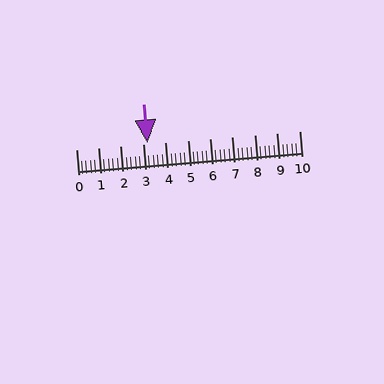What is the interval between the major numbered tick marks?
The major tick marks are spaced 1 units apart.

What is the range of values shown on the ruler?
The ruler shows values from 0 to 10.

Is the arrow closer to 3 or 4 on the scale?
The arrow is closer to 3.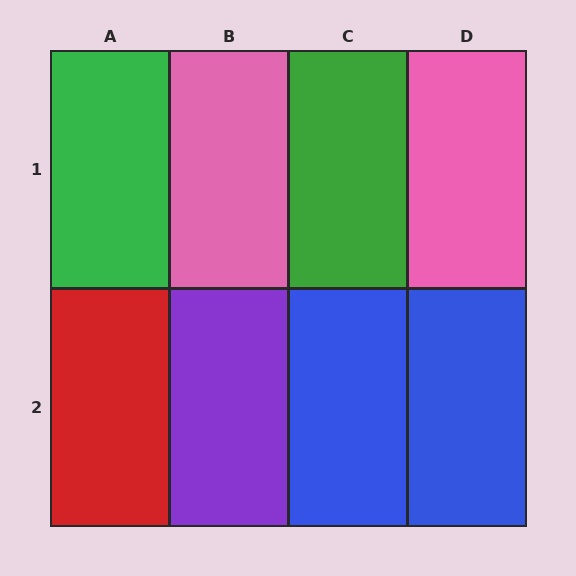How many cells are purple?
1 cell is purple.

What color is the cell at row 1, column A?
Green.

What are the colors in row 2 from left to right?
Red, purple, blue, blue.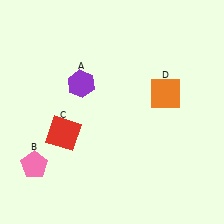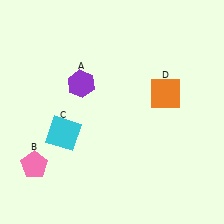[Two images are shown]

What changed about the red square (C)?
In Image 1, C is red. In Image 2, it changed to cyan.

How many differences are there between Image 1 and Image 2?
There is 1 difference between the two images.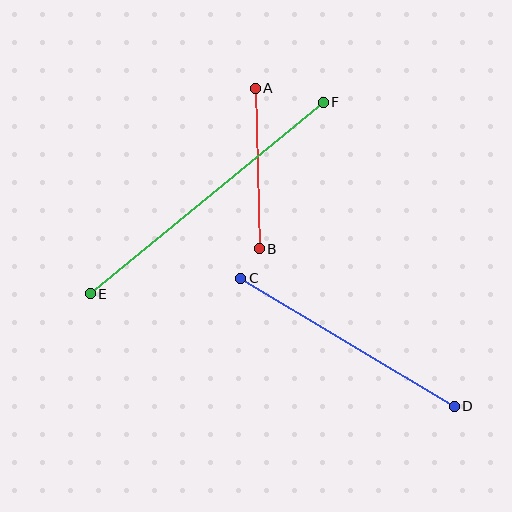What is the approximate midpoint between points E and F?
The midpoint is at approximately (207, 198) pixels.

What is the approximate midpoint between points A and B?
The midpoint is at approximately (257, 169) pixels.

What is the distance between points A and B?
The distance is approximately 161 pixels.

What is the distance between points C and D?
The distance is approximately 249 pixels.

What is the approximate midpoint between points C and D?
The midpoint is at approximately (347, 342) pixels.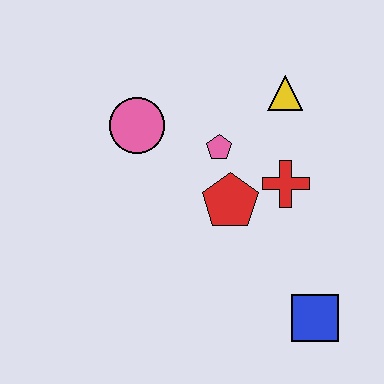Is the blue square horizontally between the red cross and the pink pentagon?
No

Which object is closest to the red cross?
The red pentagon is closest to the red cross.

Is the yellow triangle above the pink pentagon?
Yes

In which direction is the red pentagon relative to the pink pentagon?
The red pentagon is below the pink pentagon.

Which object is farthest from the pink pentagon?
The blue square is farthest from the pink pentagon.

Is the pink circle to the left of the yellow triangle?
Yes